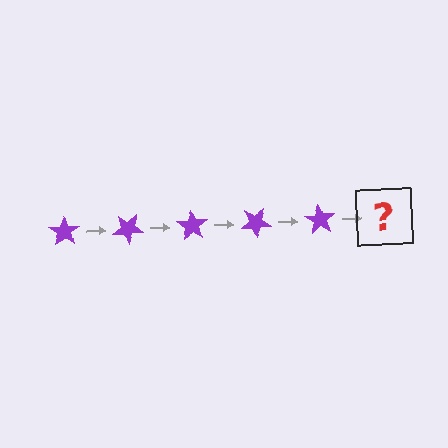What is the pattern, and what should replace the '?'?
The pattern is that the star rotates 35 degrees each step. The '?' should be a purple star rotated 175 degrees.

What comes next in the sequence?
The next element should be a purple star rotated 175 degrees.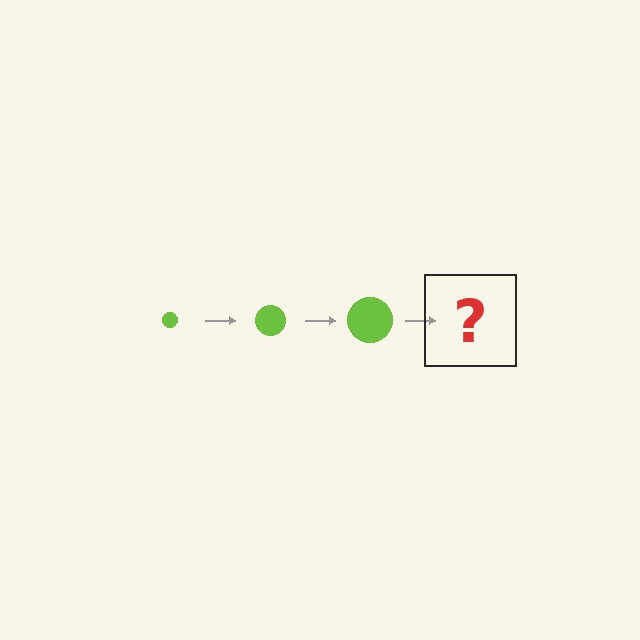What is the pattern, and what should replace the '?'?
The pattern is that the circle gets progressively larger each step. The '?' should be a lime circle, larger than the previous one.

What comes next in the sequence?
The next element should be a lime circle, larger than the previous one.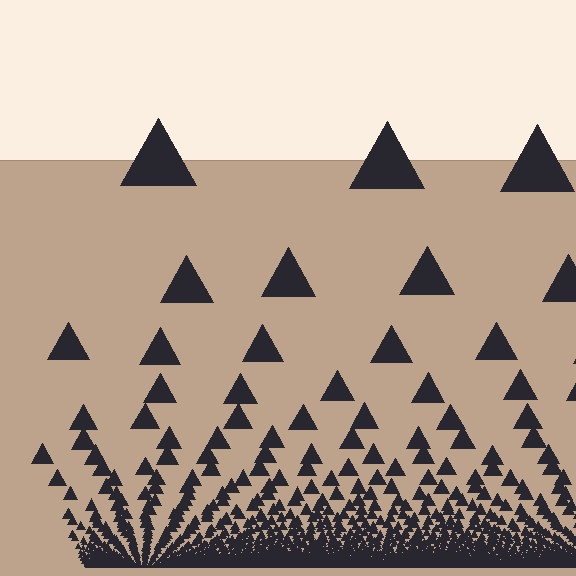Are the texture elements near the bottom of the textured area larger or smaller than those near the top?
Smaller. The gradient is inverted — elements near the bottom are smaller and denser.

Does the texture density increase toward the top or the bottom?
Density increases toward the bottom.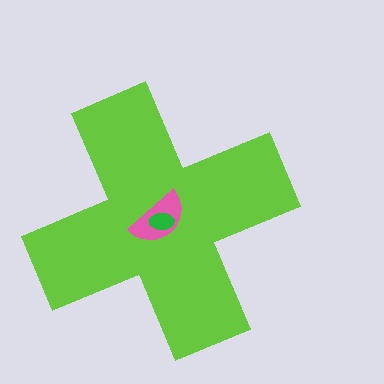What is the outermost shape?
The lime cross.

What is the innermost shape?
The green ellipse.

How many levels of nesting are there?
3.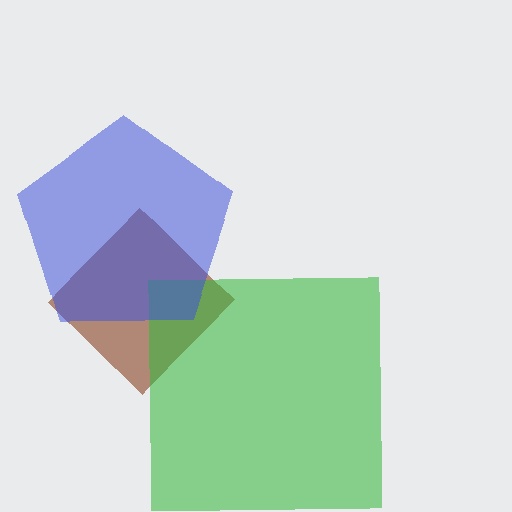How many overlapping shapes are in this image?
There are 3 overlapping shapes in the image.